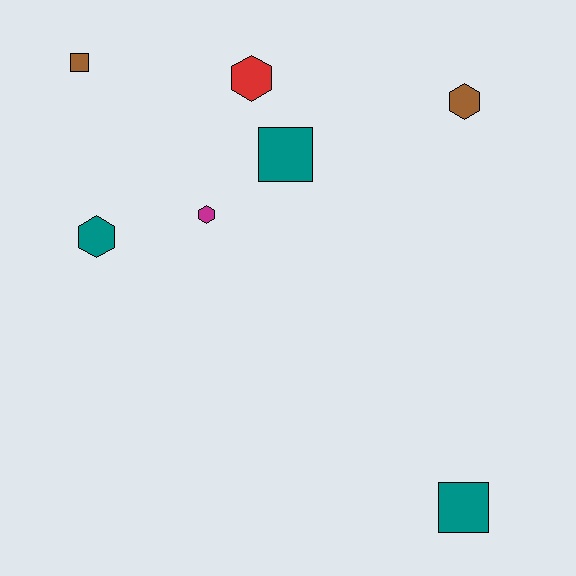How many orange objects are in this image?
There are no orange objects.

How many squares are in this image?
There are 3 squares.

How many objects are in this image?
There are 7 objects.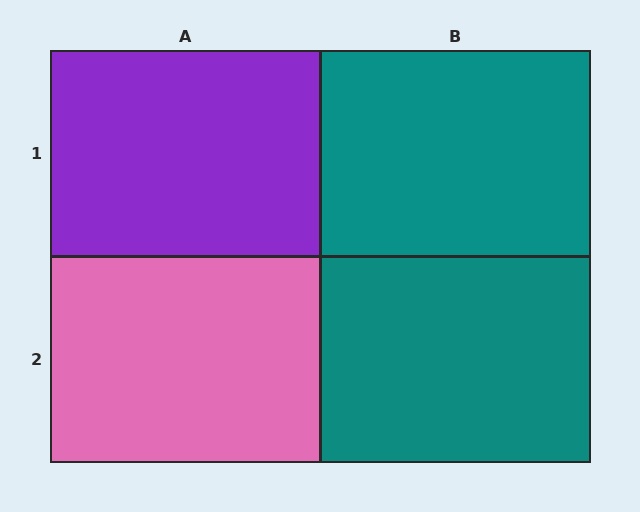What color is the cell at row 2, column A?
Pink.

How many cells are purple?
1 cell is purple.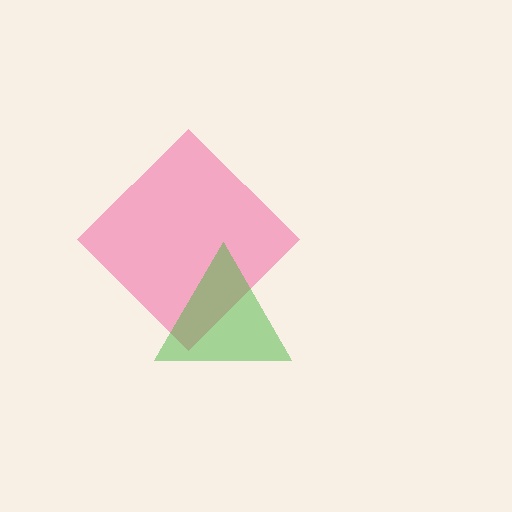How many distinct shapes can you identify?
There are 2 distinct shapes: a pink diamond, a green triangle.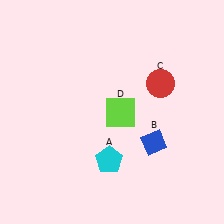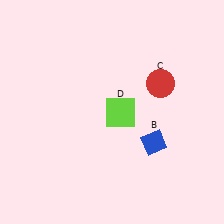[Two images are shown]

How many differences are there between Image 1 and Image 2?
There is 1 difference between the two images.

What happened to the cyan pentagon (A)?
The cyan pentagon (A) was removed in Image 2. It was in the bottom-left area of Image 1.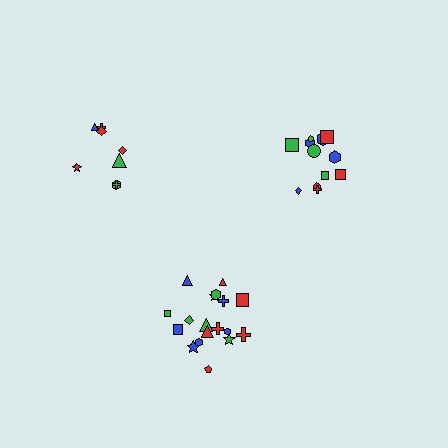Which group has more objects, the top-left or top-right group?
The top-right group.